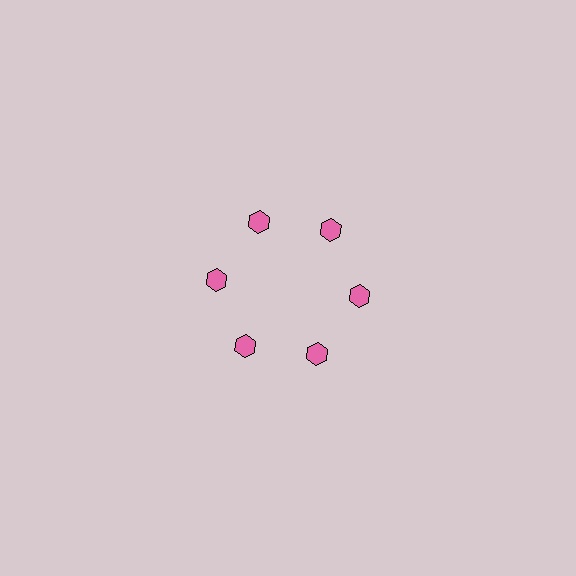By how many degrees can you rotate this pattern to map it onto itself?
The pattern maps onto itself every 60 degrees of rotation.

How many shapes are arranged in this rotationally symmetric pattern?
There are 6 shapes, arranged in 6 groups of 1.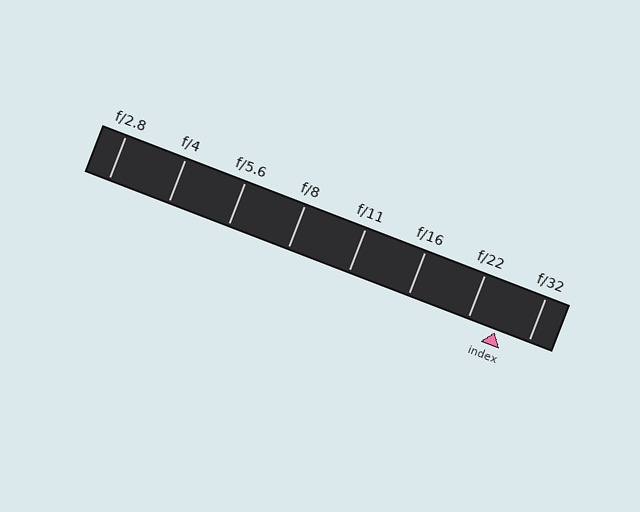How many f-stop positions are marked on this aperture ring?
There are 8 f-stop positions marked.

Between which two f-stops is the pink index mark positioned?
The index mark is between f/22 and f/32.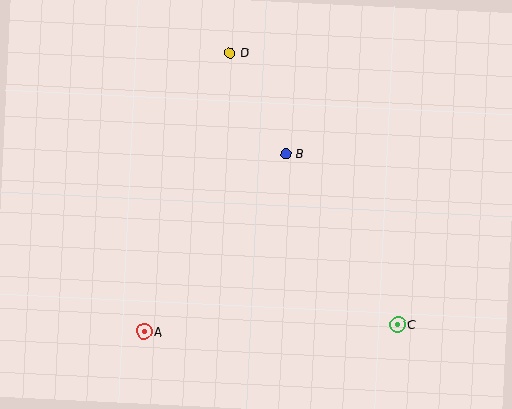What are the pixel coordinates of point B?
Point B is at (286, 154).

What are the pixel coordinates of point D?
Point D is at (230, 53).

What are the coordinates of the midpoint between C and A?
The midpoint between C and A is at (271, 328).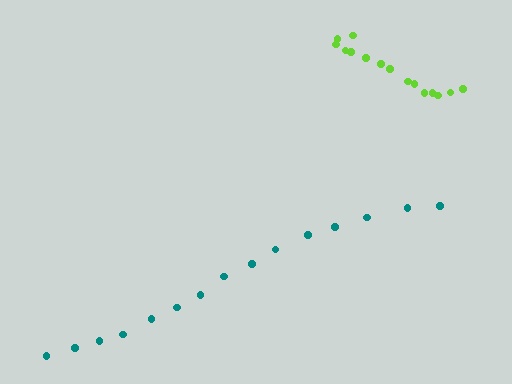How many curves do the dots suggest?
There are 2 distinct paths.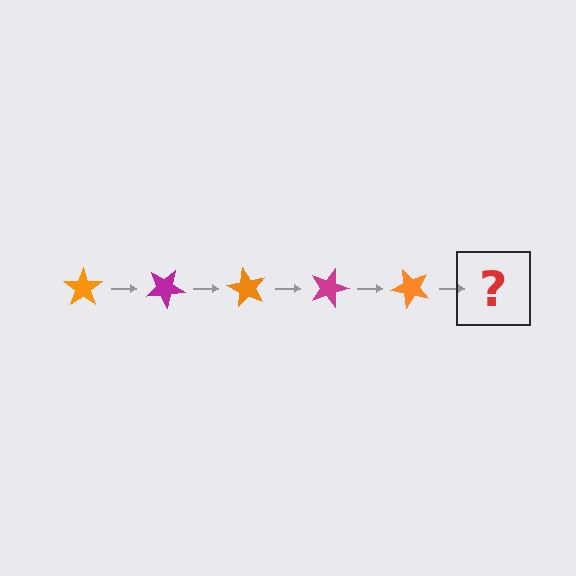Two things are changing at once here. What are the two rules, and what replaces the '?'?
The two rules are that it rotates 30 degrees each step and the color cycles through orange and magenta. The '?' should be a magenta star, rotated 150 degrees from the start.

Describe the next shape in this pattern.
It should be a magenta star, rotated 150 degrees from the start.